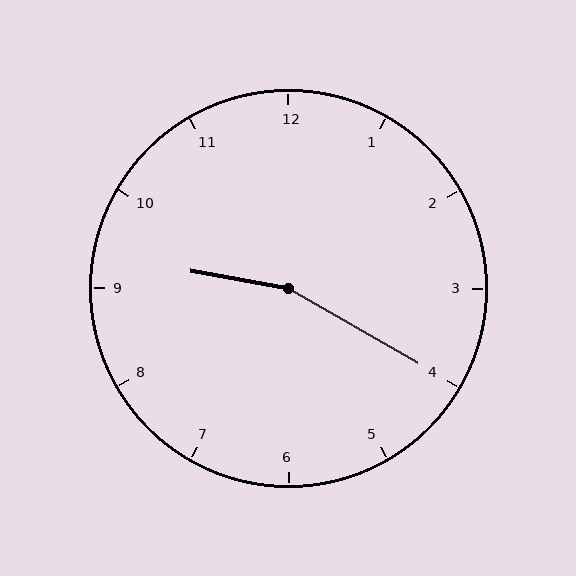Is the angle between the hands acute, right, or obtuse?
It is obtuse.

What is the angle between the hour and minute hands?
Approximately 160 degrees.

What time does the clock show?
9:20.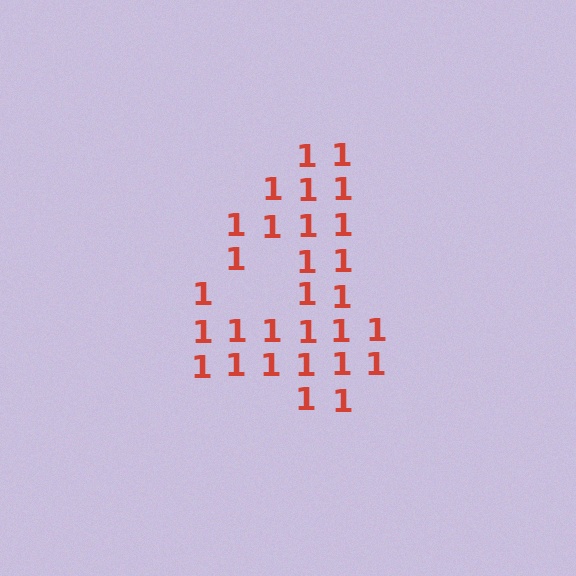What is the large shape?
The large shape is the digit 4.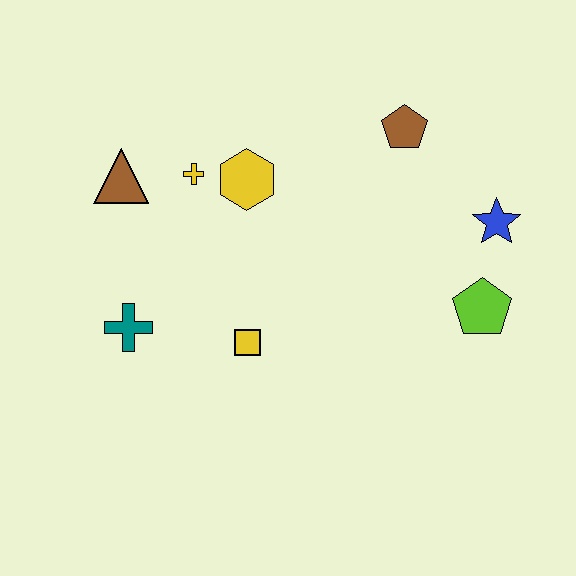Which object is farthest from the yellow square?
The blue star is farthest from the yellow square.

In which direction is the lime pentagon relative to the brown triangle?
The lime pentagon is to the right of the brown triangle.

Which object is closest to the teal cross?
The yellow square is closest to the teal cross.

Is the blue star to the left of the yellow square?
No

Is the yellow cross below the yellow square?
No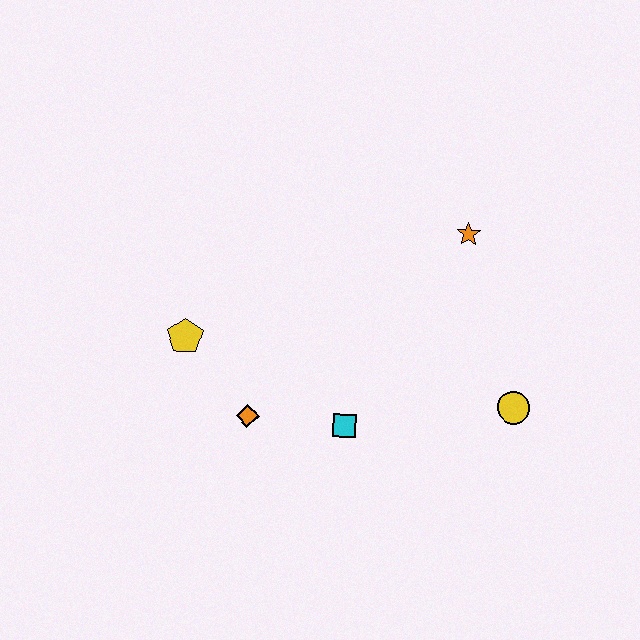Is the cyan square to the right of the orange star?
No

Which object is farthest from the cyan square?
The orange star is farthest from the cyan square.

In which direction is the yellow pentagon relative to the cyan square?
The yellow pentagon is to the left of the cyan square.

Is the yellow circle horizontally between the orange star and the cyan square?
No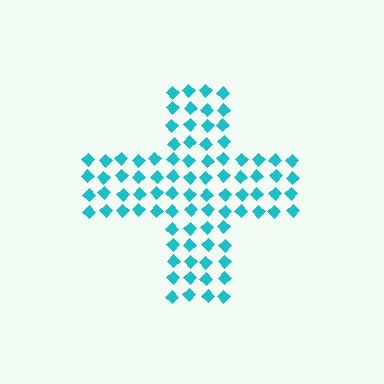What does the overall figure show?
The overall figure shows a cross.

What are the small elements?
The small elements are diamonds.